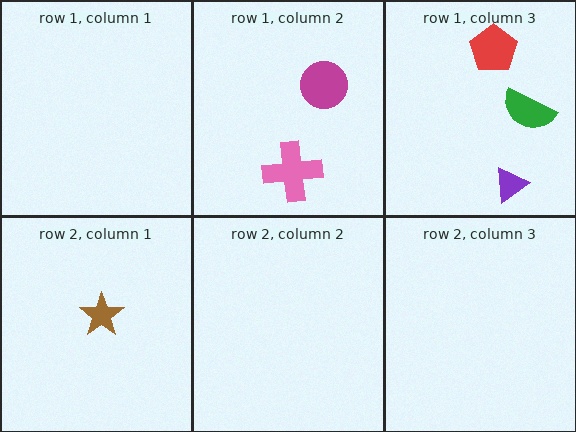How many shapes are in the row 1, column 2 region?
2.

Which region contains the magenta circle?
The row 1, column 2 region.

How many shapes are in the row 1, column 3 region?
3.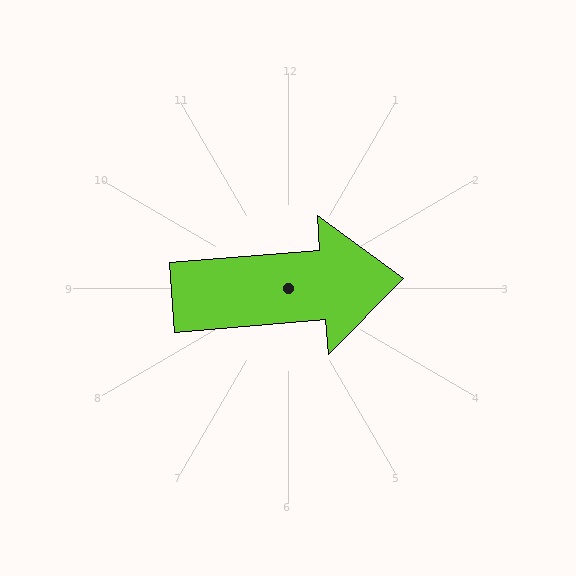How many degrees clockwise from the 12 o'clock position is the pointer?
Approximately 85 degrees.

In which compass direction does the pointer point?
East.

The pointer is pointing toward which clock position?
Roughly 3 o'clock.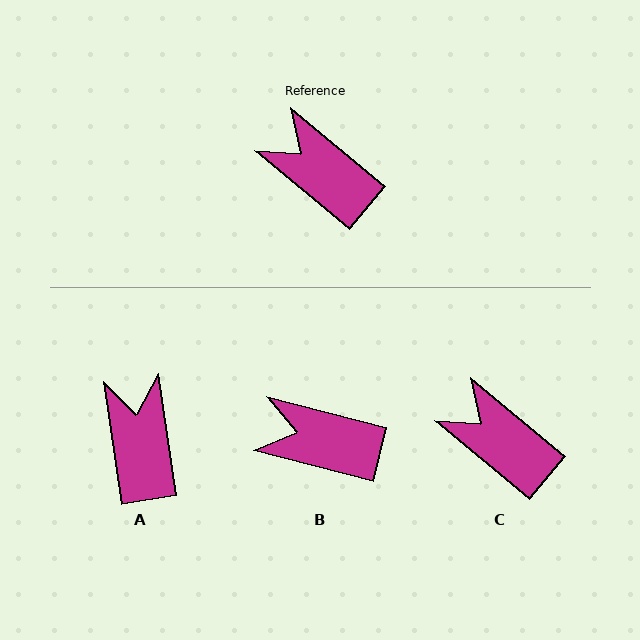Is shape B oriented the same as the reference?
No, it is off by about 25 degrees.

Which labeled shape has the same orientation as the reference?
C.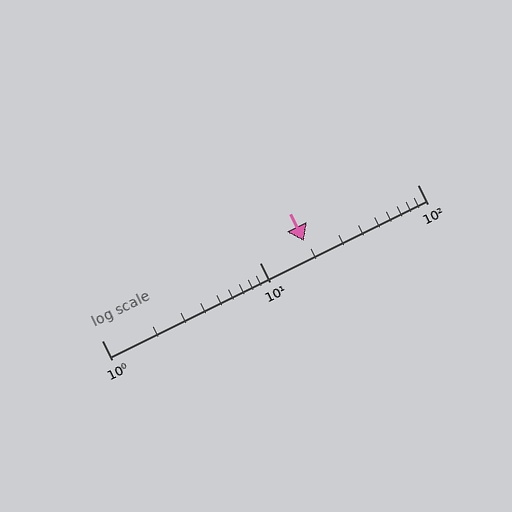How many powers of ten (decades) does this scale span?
The scale spans 2 decades, from 1 to 100.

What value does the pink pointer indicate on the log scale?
The pointer indicates approximately 19.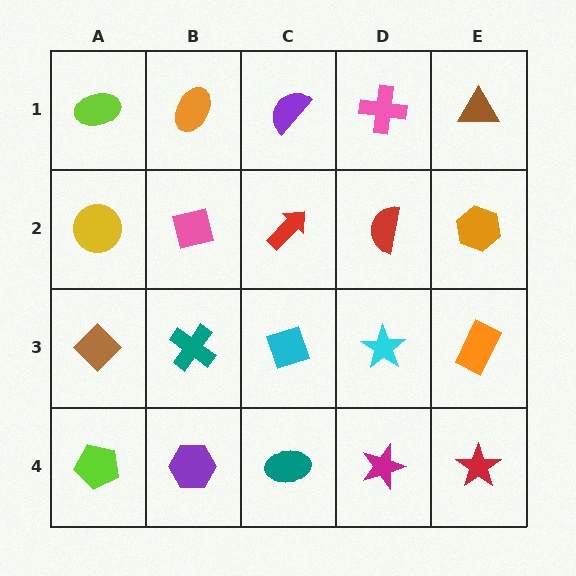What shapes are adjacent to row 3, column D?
A red semicircle (row 2, column D), a magenta star (row 4, column D), a cyan diamond (row 3, column C), an orange rectangle (row 3, column E).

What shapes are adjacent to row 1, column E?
An orange hexagon (row 2, column E), a pink cross (row 1, column D).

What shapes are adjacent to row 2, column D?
A pink cross (row 1, column D), a cyan star (row 3, column D), a red arrow (row 2, column C), an orange hexagon (row 2, column E).